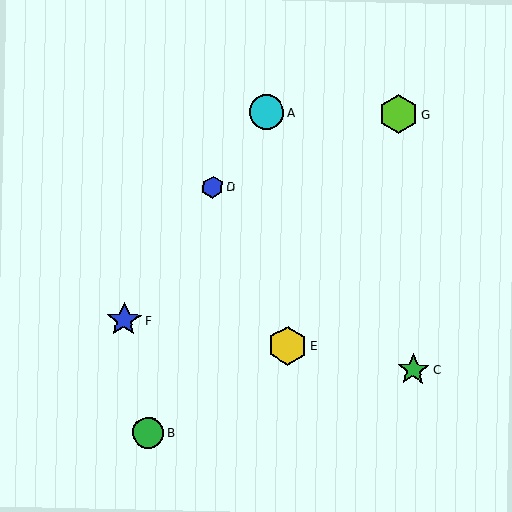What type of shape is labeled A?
Shape A is a cyan circle.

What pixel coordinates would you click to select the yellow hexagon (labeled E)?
Click at (287, 346) to select the yellow hexagon E.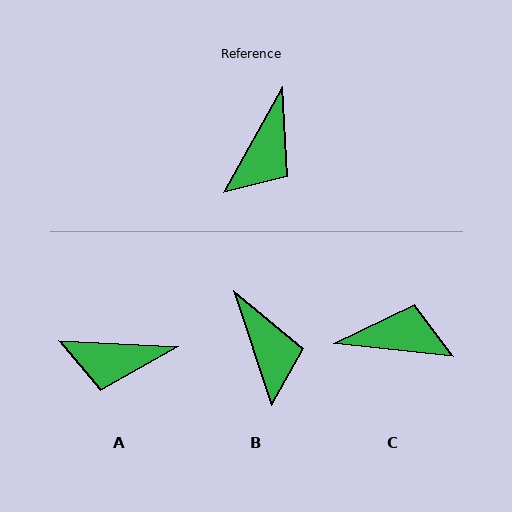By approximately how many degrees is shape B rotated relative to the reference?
Approximately 47 degrees counter-clockwise.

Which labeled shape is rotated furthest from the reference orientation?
C, about 113 degrees away.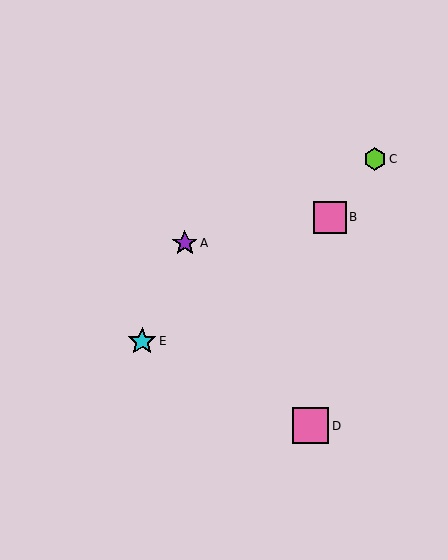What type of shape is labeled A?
Shape A is a purple star.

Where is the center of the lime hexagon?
The center of the lime hexagon is at (375, 159).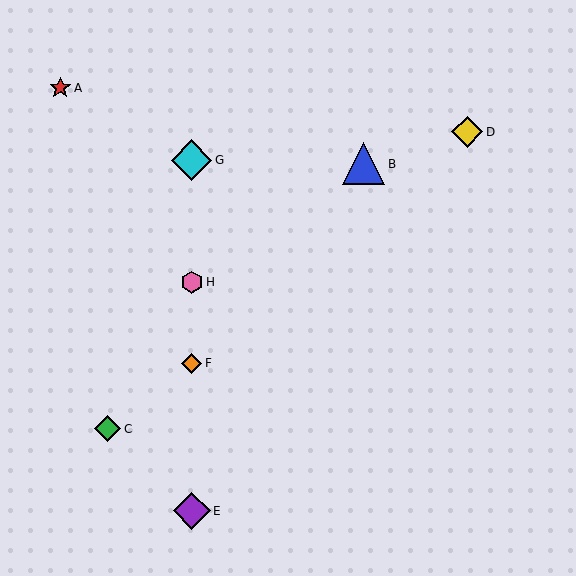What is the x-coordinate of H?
Object H is at x≈192.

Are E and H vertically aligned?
Yes, both are at x≈192.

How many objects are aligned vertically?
4 objects (E, F, G, H) are aligned vertically.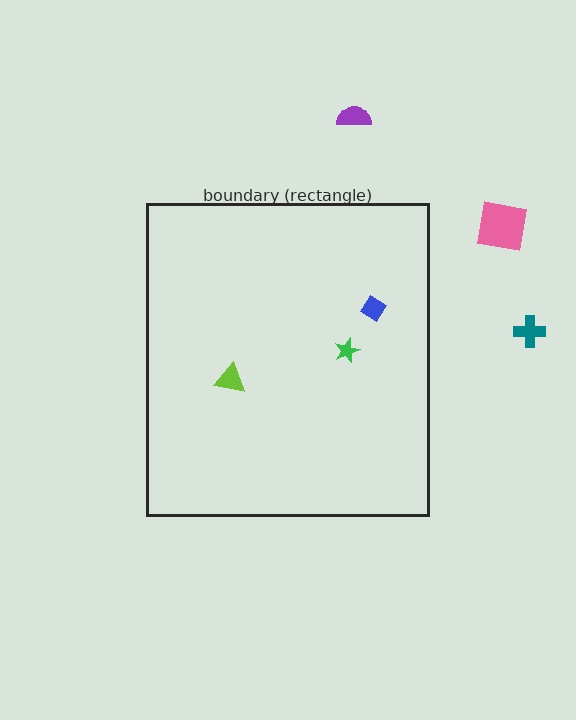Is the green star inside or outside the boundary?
Inside.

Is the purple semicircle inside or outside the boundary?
Outside.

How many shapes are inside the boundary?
3 inside, 3 outside.